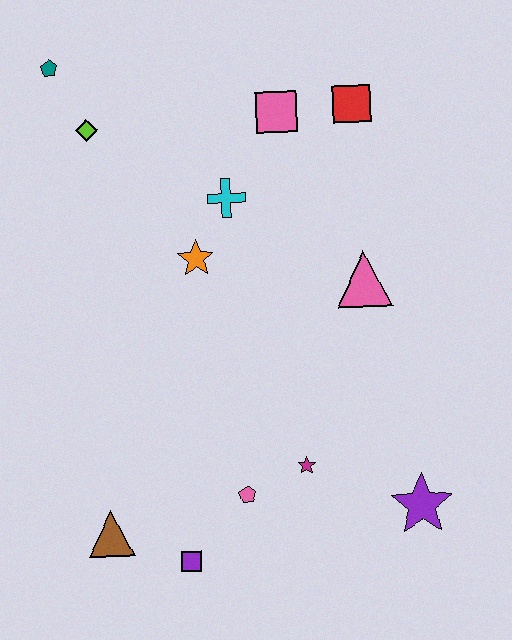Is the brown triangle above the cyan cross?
No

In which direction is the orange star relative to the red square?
The orange star is to the left of the red square.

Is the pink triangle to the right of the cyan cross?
Yes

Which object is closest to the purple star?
The magenta star is closest to the purple star.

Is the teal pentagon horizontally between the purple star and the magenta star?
No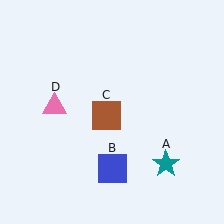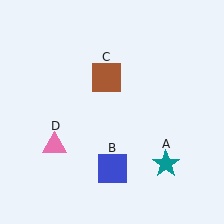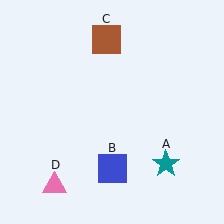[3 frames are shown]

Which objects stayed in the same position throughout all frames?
Teal star (object A) and blue square (object B) remained stationary.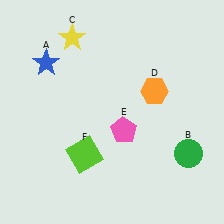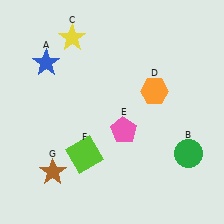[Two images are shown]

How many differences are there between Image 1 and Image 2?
There is 1 difference between the two images.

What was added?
A brown star (G) was added in Image 2.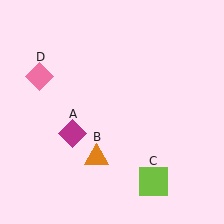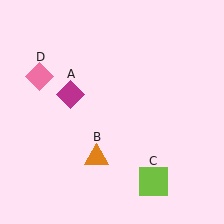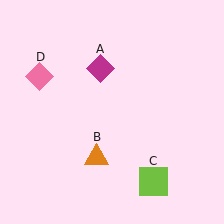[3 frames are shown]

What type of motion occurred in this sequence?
The magenta diamond (object A) rotated clockwise around the center of the scene.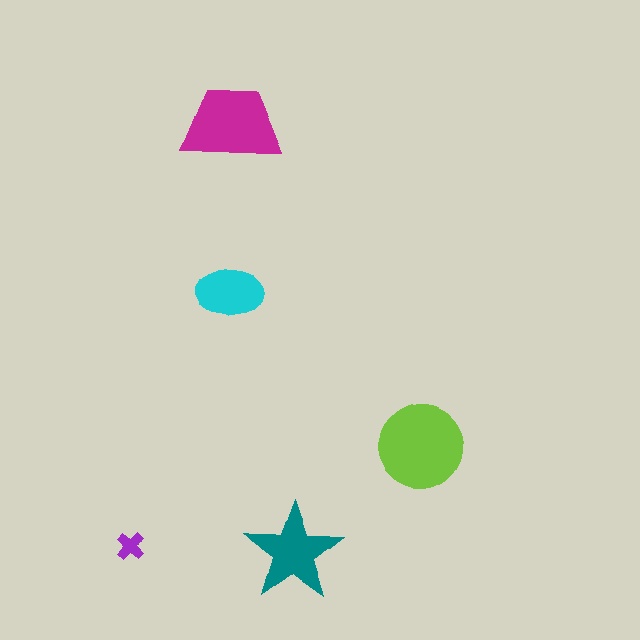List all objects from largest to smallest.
The lime circle, the magenta trapezoid, the teal star, the cyan ellipse, the purple cross.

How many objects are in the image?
There are 5 objects in the image.